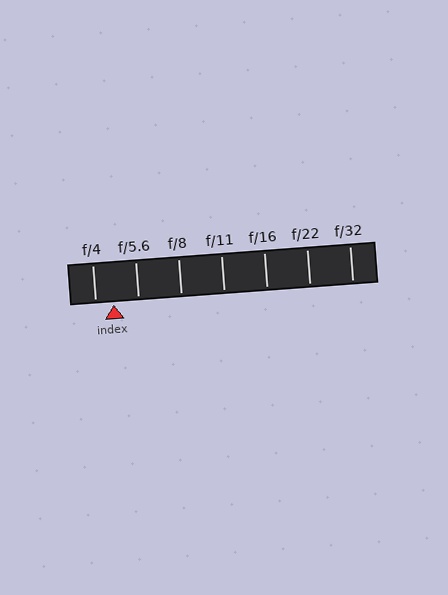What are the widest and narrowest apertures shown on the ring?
The widest aperture shown is f/4 and the narrowest is f/32.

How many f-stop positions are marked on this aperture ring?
There are 7 f-stop positions marked.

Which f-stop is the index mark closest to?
The index mark is closest to f/4.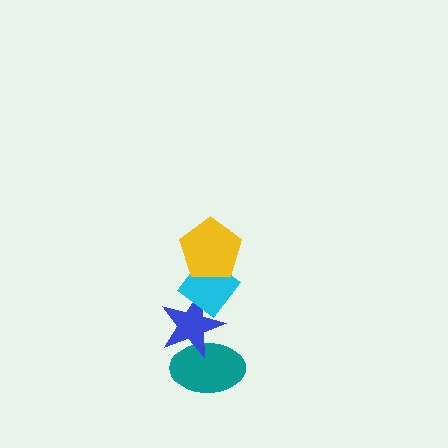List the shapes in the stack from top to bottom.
From top to bottom: the yellow pentagon, the cyan diamond, the blue star, the teal ellipse.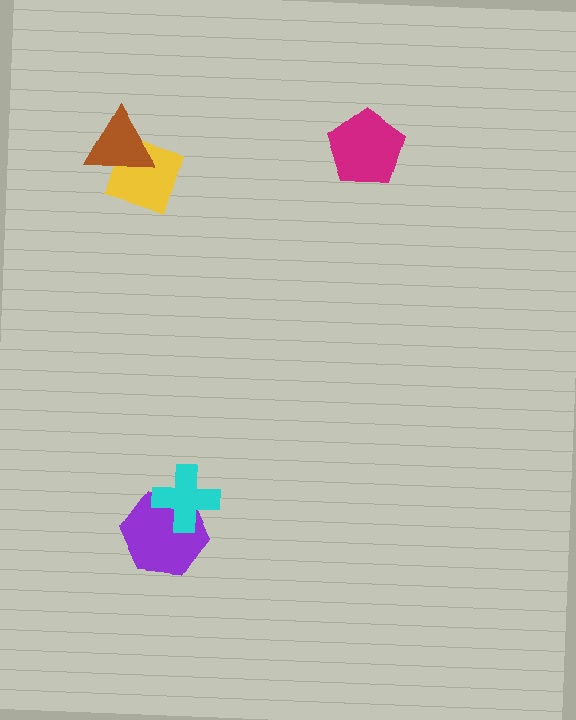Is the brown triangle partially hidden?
No, no other shape covers it.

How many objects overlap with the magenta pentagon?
0 objects overlap with the magenta pentagon.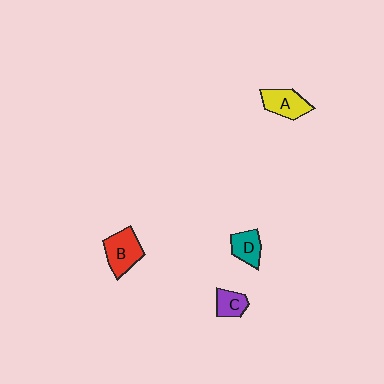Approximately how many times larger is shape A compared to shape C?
Approximately 1.5 times.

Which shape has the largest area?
Shape B (red).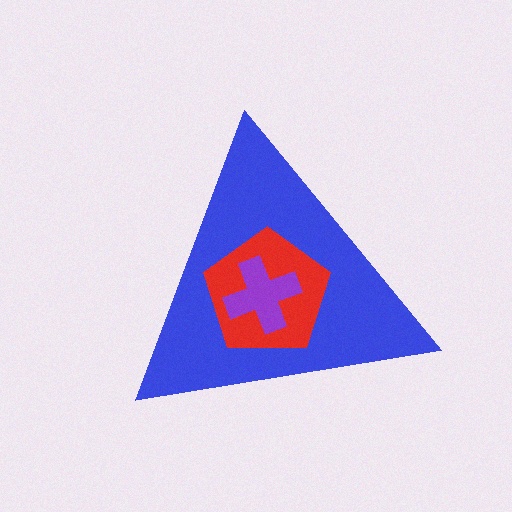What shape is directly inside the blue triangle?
The red pentagon.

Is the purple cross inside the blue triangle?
Yes.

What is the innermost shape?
The purple cross.